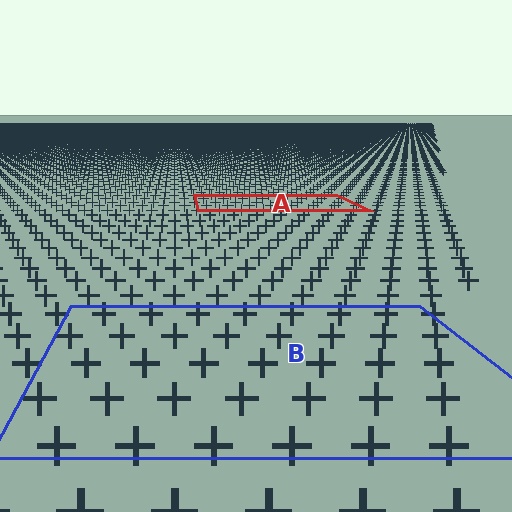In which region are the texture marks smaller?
The texture marks are smaller in region A, because it is farther away.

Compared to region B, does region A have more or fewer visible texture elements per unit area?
Region A has more texture elements per unit area — they are packed more densely because it is farther away.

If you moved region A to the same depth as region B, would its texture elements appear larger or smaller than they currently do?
They would appear larger. At a closer depth, the same texture elements are projected at a bigger on-screen size.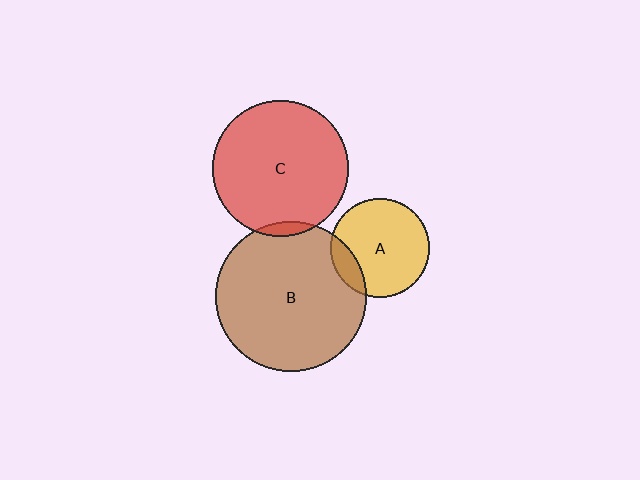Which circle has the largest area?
Circle B (brown).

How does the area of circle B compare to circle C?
Approximately 1.2 times.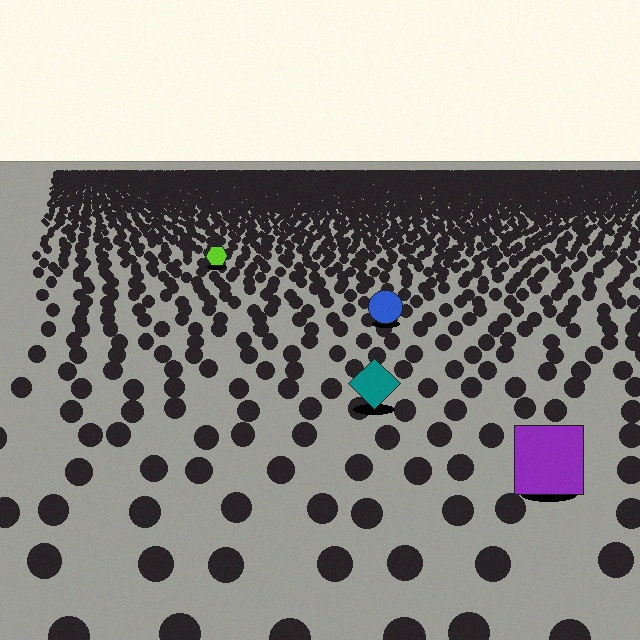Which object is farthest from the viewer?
The lime hexagon is farthest from the viewer. It appears smaller and the ground texture around it is denser.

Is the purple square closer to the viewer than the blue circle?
Yes. The purple square is closer — you can tell from the texture gradient: the ground texture is coarser near it.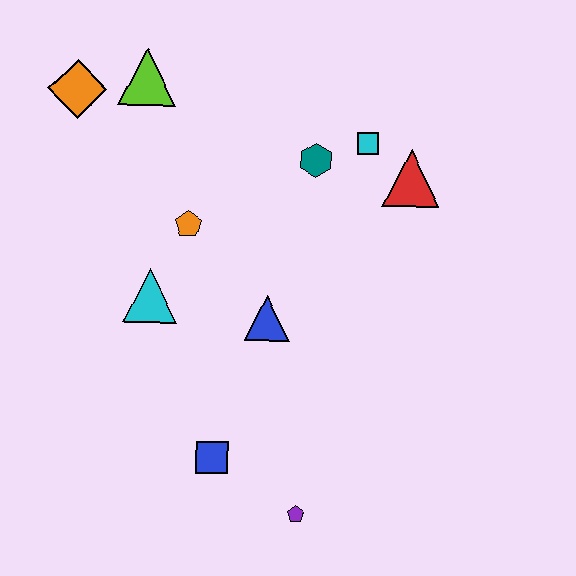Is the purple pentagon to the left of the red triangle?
Yes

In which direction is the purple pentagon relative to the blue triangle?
The purple pentagon is below the blue triangle.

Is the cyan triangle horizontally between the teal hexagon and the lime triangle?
Yes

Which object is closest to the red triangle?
The cyan square is closest to the red triangle.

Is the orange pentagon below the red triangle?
Yes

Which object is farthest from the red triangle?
The purple pentagon is farthest from the red triangle.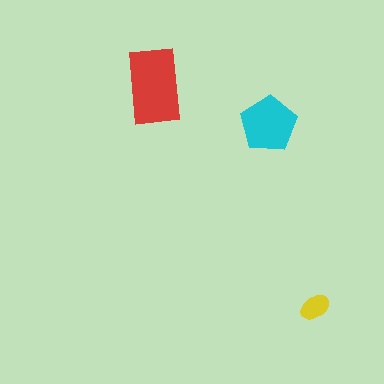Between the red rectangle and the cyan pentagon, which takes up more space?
The red rectangle.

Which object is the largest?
The red rectangle.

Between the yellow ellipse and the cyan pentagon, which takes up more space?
The cyan pentagon.